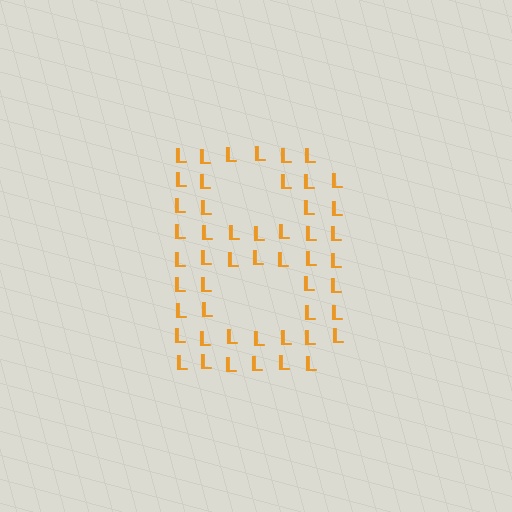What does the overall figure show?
The overall figure shows the letter B.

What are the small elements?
The small elements are letter L's.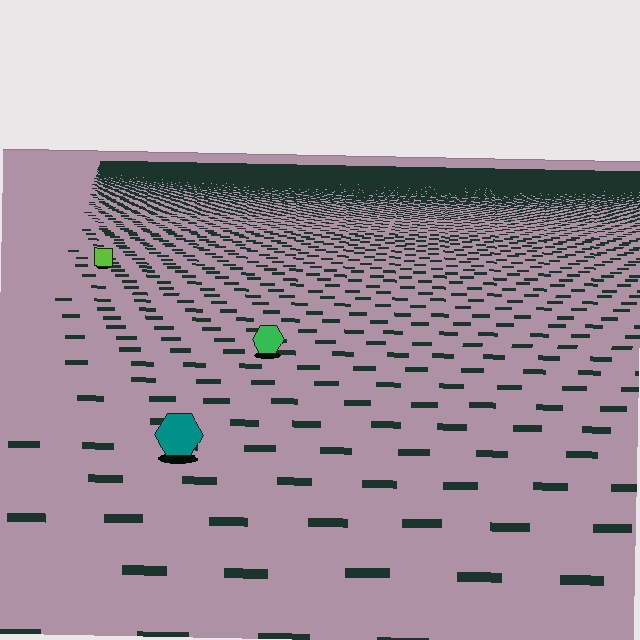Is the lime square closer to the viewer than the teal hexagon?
No. The teal hexagon is closer — you can tell from the texture gradient: the ground texture is coarser near it.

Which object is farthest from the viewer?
The lime square is farthest from the viewer. It appears smaller and the ground texture around it is denser.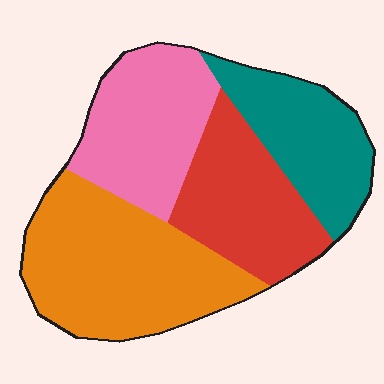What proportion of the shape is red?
Red covers roughly 20% of the shape.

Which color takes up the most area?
Orange, at roughly 35%.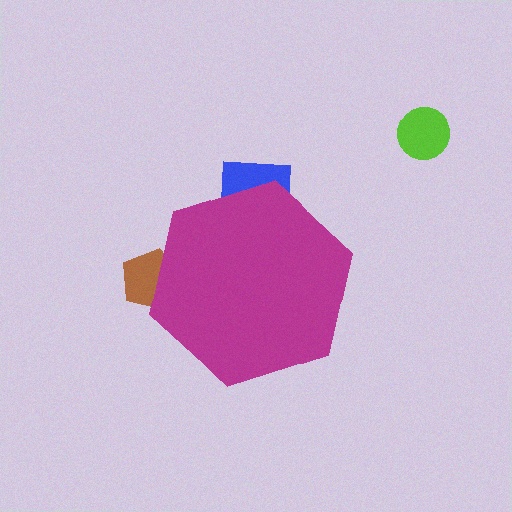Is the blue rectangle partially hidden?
Yes, the blue rectangle is partially hidden behind the magenta hexagon.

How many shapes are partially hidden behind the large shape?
2 shapes are partially hidden.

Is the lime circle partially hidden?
No, the lime circle is fully visible.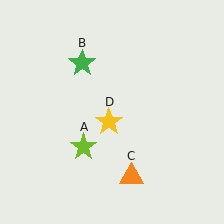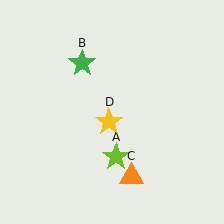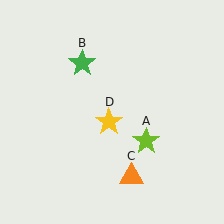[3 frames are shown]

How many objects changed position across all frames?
1 object changed position: lime star (object A).